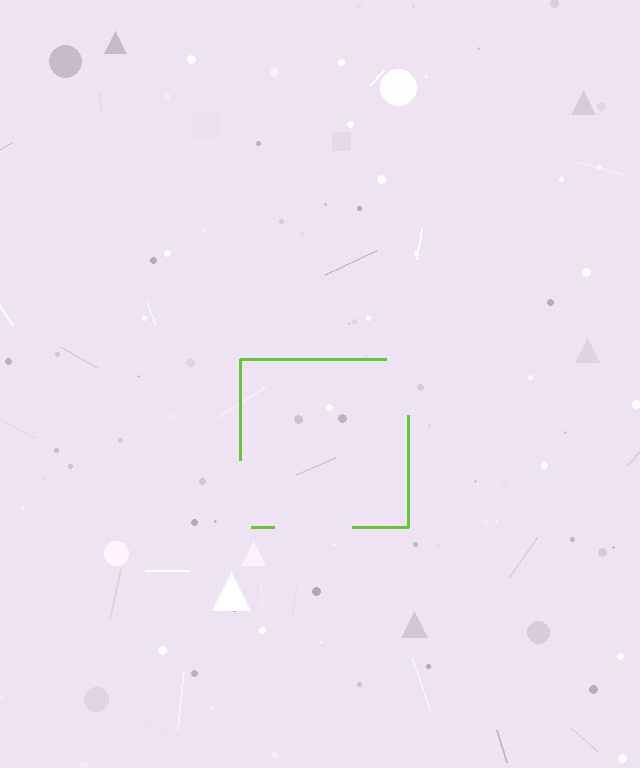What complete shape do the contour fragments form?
The contour fragments form a square.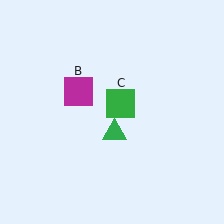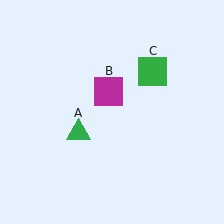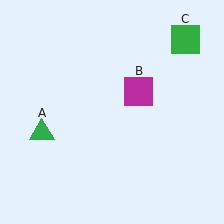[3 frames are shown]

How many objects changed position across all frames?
3 objects changed position: green triangle (object A), magenta square (object B), green square (object C).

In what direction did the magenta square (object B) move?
The magenta square (object B) moved right.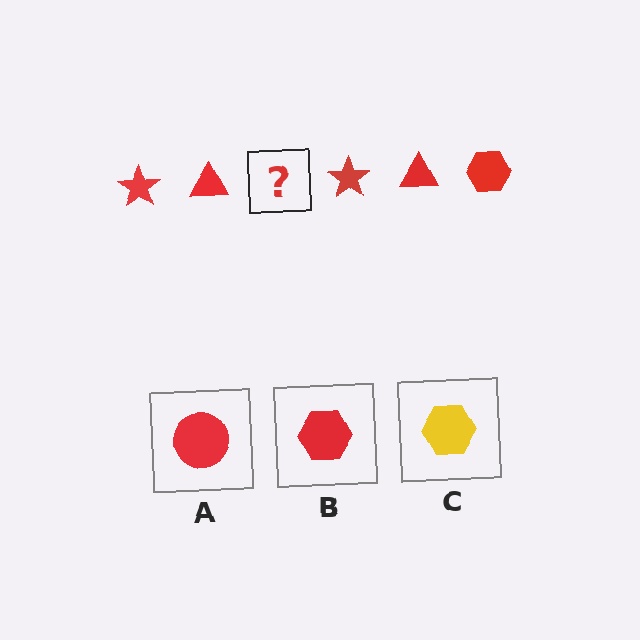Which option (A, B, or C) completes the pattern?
B.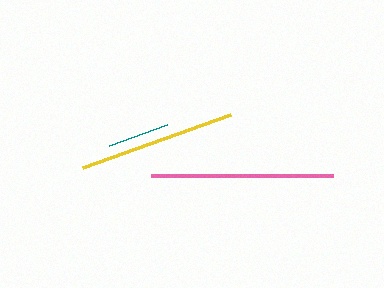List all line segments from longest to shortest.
From longest to shortest: pink, yellow, teal.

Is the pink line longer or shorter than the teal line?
The pink line is longer than the teal line.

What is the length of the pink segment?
The pink segment is approximately 182 pixels long.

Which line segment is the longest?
The pink line is the longest at approximately 182 pixels.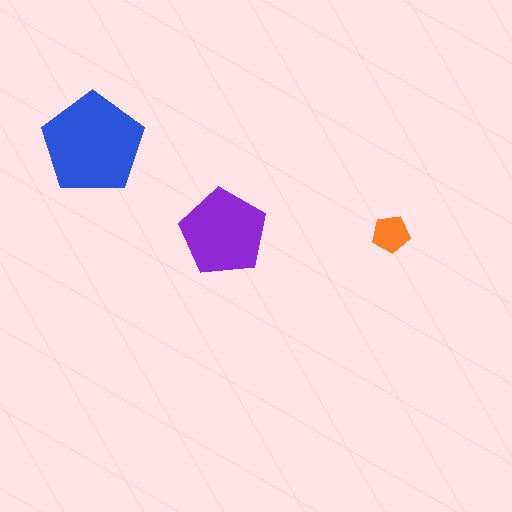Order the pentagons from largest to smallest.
the blue one, the purple one, the orange one.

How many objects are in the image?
There are 3 objects in the image.